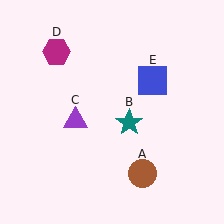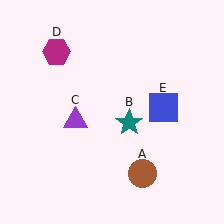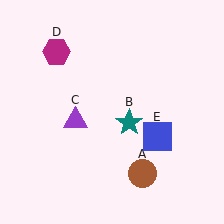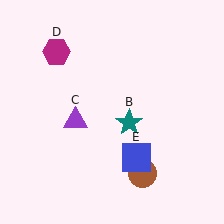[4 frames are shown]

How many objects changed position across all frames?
1 object changed position: blue square (object E).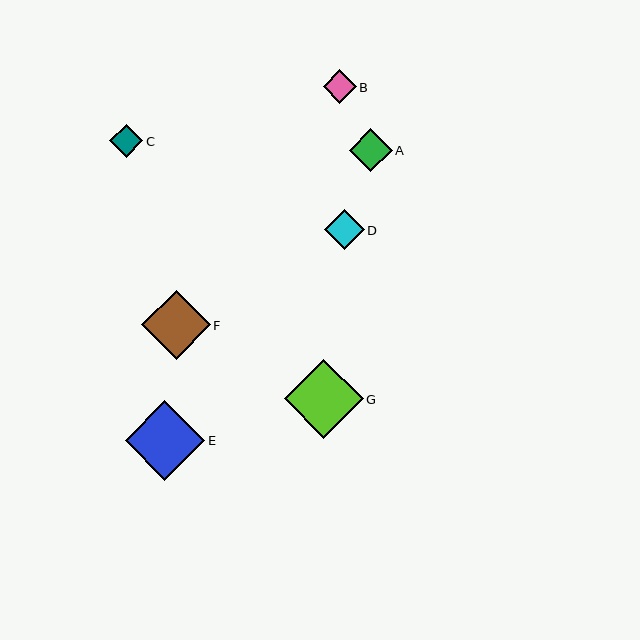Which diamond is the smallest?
Diamond B is the smallest with a size of approximately 33 pixels.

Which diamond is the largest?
Diamond E is the largest with a size of approximately 80 pixels.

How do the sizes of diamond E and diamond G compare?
Diamond E and diamond G are approximately the same size.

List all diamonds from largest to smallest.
From largest to smallest: E, G, F, A, D, C, B.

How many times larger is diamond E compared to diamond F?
Diamond E is approximately 1.2 times the size of diamond F.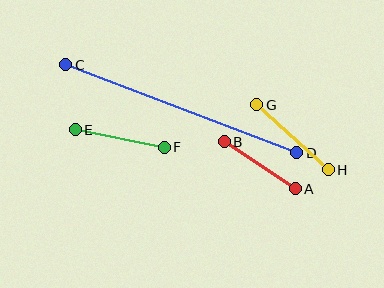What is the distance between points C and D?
The distance is approximately 247 pixels.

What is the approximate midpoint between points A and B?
The midpoint is at approximately (260, 165) pixels.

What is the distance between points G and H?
The distance is approximately 96 pixels.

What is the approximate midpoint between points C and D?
The midpoint is at approximately (181, 109) pixels.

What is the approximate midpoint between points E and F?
The midpoint is at approximately (120, 138) pixels.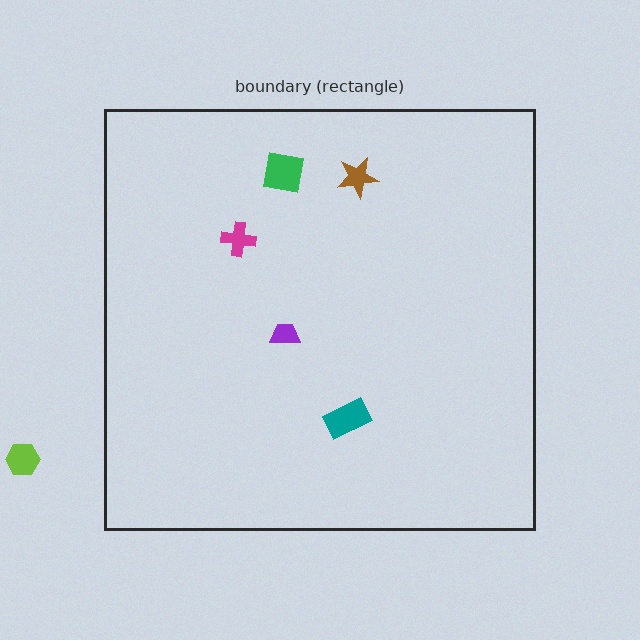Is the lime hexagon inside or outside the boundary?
Outside.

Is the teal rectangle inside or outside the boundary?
Inside.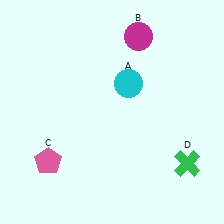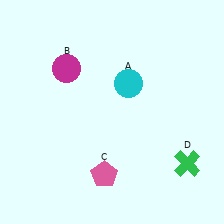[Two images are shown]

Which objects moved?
The objects that moved are: the magenta circle (B), the pink pentagon (C).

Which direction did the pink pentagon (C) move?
The pink pentagon (C) moved right.